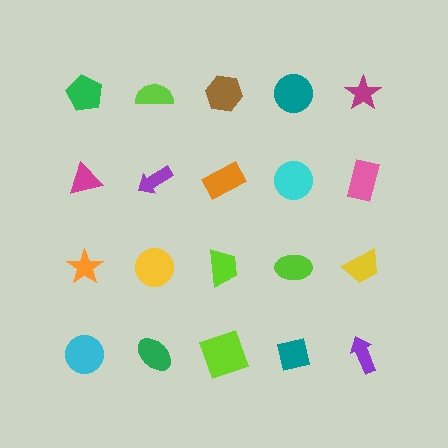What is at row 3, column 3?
A lime trapezoid.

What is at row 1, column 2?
A lime semicircle.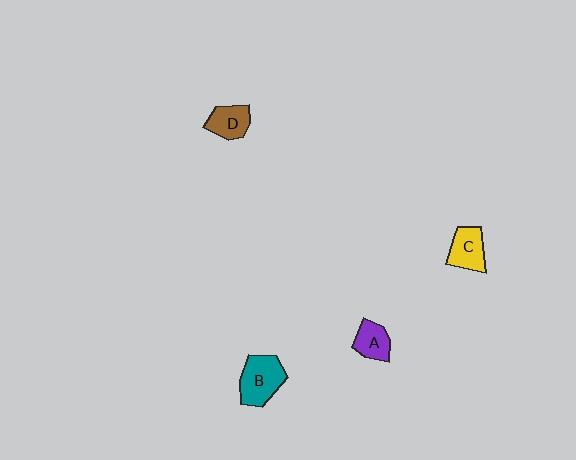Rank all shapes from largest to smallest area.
From largest to smallest: B (teal), C (yellow), D (brown), A (purple).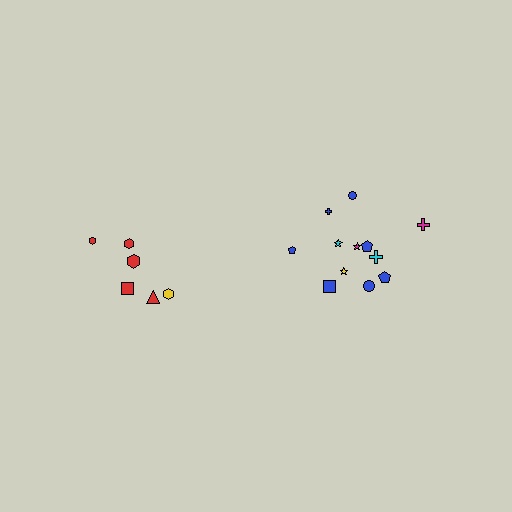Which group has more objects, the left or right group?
The right group.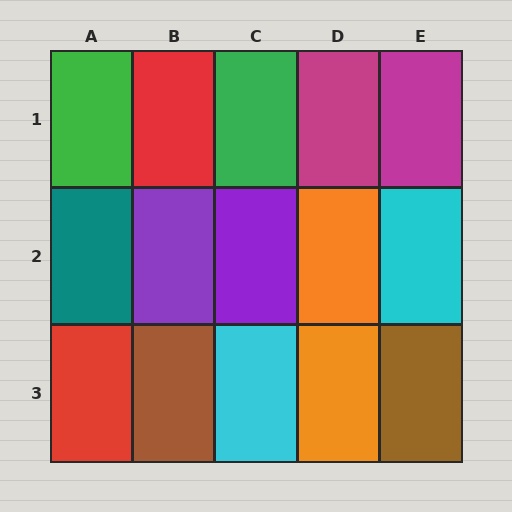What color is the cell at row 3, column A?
Red.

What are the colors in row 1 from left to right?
Green, red, green, magenta, magenta.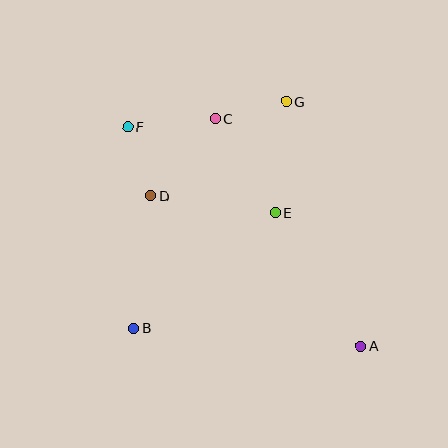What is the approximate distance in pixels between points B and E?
The distance between B and E is approximately 183 pixels.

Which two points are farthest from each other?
Points A and F are farthest from each other.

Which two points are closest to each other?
Points D and F are closest to each other.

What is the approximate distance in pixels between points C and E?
The distance between C and E is approximately 112 pixels.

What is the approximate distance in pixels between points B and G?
The distance between B and G is approximately 273 pixels.